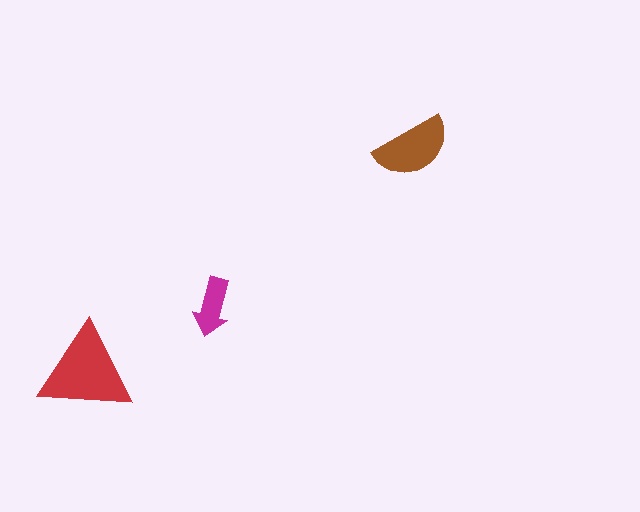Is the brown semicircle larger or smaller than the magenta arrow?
Larger.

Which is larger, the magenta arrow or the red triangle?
The red triangle.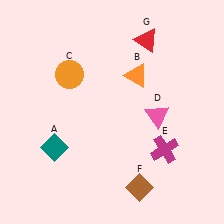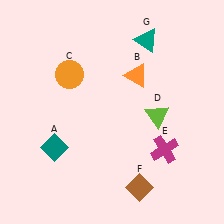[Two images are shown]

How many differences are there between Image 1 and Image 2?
There are 2 differences between the two images.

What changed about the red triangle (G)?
In Image 1, G is red. In Image 2, it changed to teal.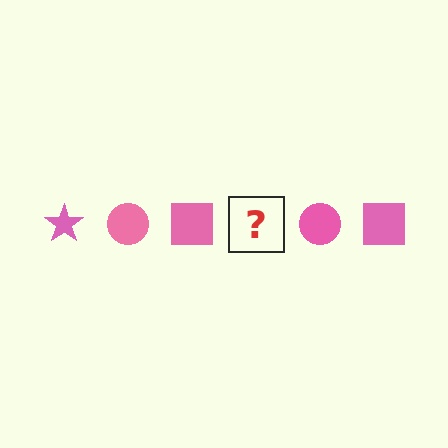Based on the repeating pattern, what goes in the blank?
The blank should be a pink star.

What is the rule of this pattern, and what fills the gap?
The rule is that the pattern cycles through star, circle, square shapes in pink. The gap should be filled with a pink star.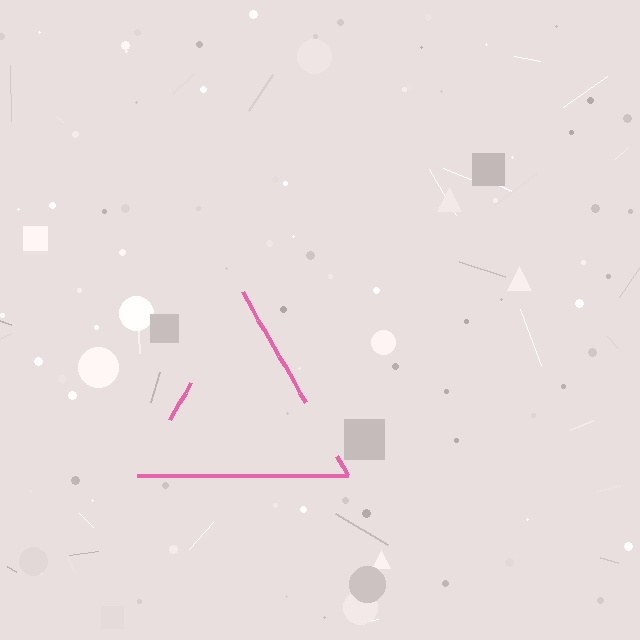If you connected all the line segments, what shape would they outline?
They would outline a triangle.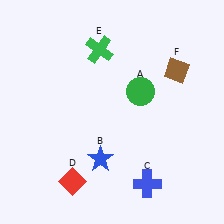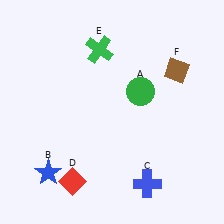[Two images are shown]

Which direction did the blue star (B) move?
The blue star (B) moved left.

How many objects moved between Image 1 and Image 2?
1 object moved between the two images.